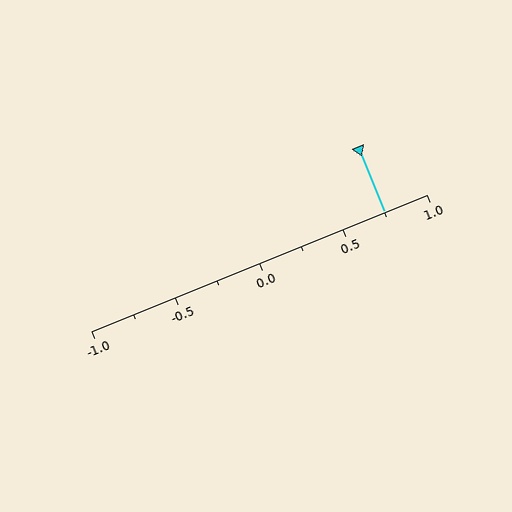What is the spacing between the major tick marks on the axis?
The major ticks are spaced 0.5 apart.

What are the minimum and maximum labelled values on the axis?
The axis runs from -1.0 to 1.0.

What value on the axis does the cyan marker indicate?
The marker indicates approximately 0.75.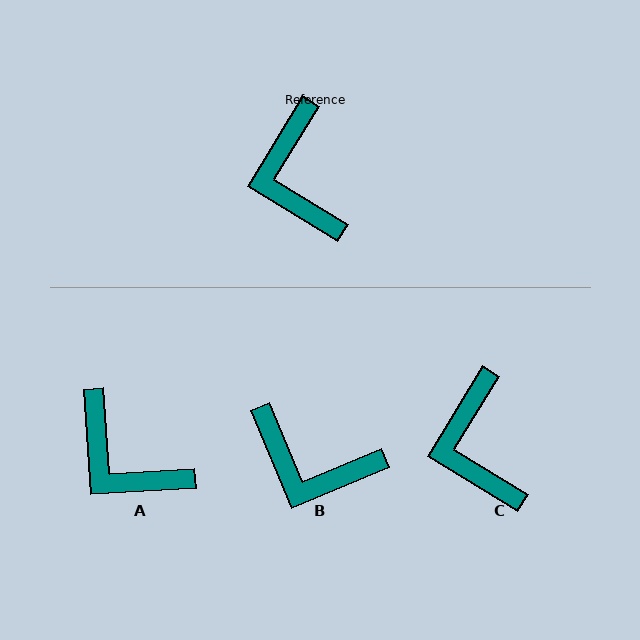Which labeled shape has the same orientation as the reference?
C.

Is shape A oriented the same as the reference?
No, it is off by about 35 degrees.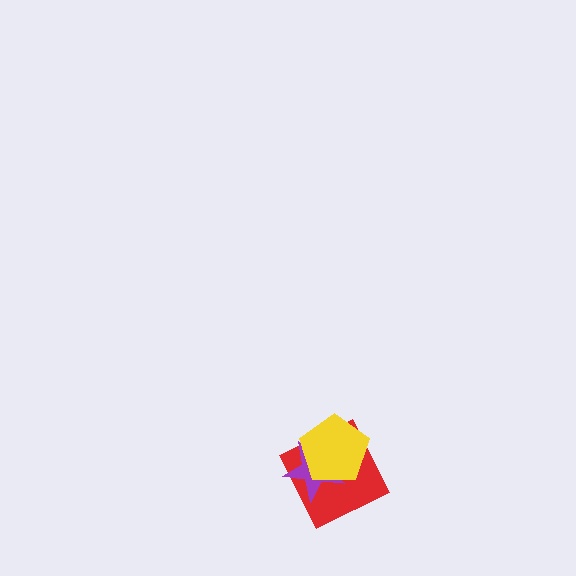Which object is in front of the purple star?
The yellow pentagon is in front of the purple star.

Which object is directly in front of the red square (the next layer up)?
The purple star is directly in front of the red square.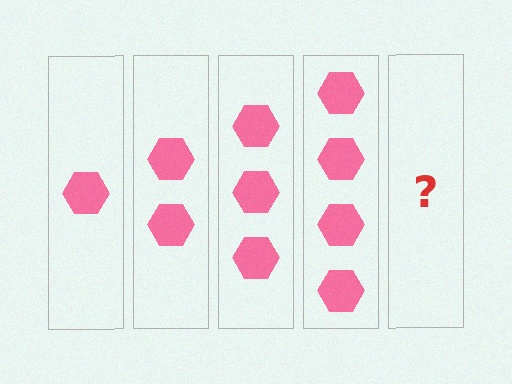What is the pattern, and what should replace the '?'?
The pattern is that each step adds one more hexagon. The '?' should be 5 hexagons.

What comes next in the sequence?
The next element should be 5 hexagons.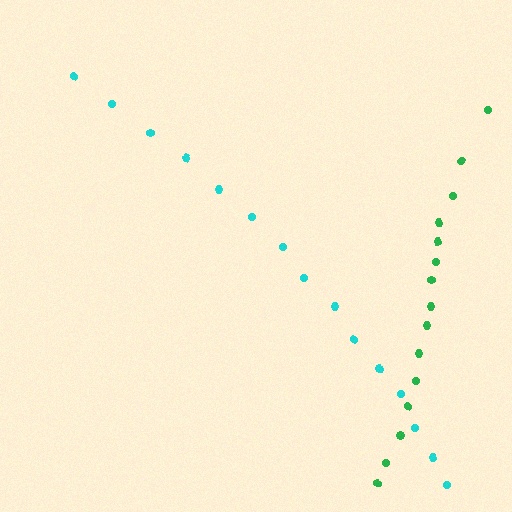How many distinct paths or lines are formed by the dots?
There are 2 distinct paths.